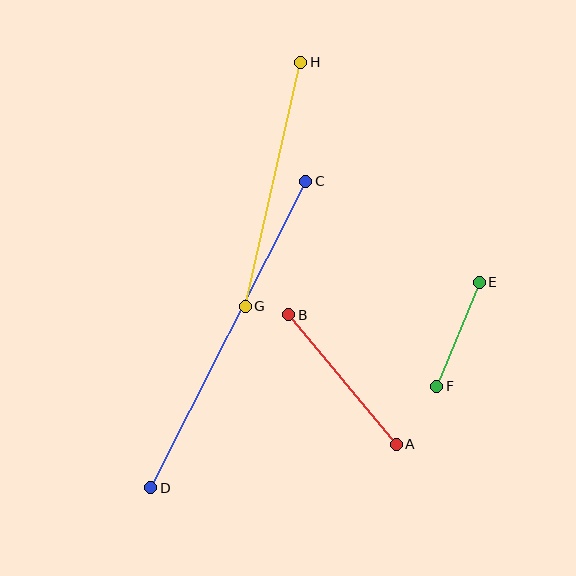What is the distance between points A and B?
The distance is approximately 169 pixels.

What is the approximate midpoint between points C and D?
The midpoint is at approximately (228, 334) pixels.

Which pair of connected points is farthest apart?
Points C and D are farthest apart.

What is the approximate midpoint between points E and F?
The midpoint is at approximately (458, 334) pixels.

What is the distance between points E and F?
The distance is approximately 112 pixels.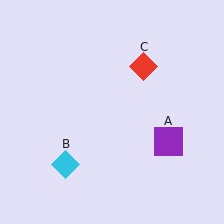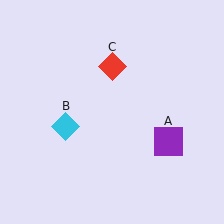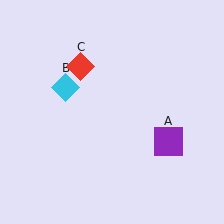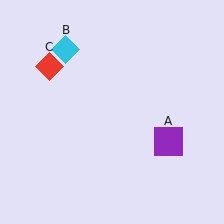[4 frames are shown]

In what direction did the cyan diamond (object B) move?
The cyan diamond (object B) moved up.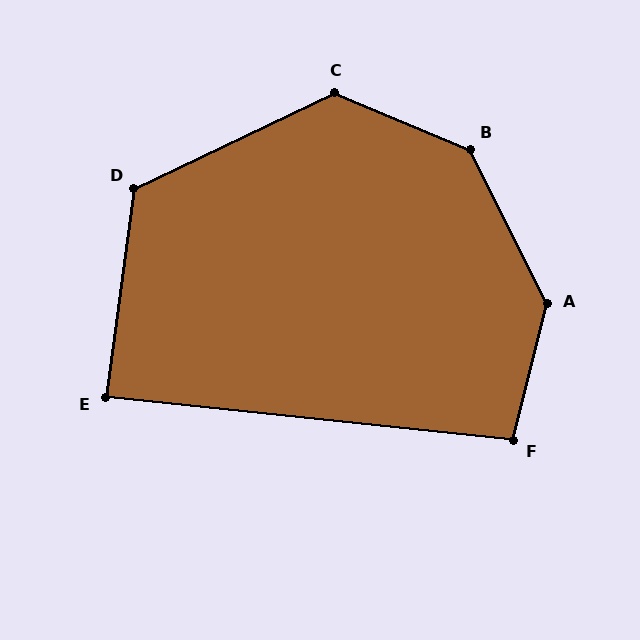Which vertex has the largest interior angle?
A, at approximately 140 degrees.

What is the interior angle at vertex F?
Approximately 98 degrees (obtuse).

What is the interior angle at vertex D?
Approximately 123 degrees (obtuse).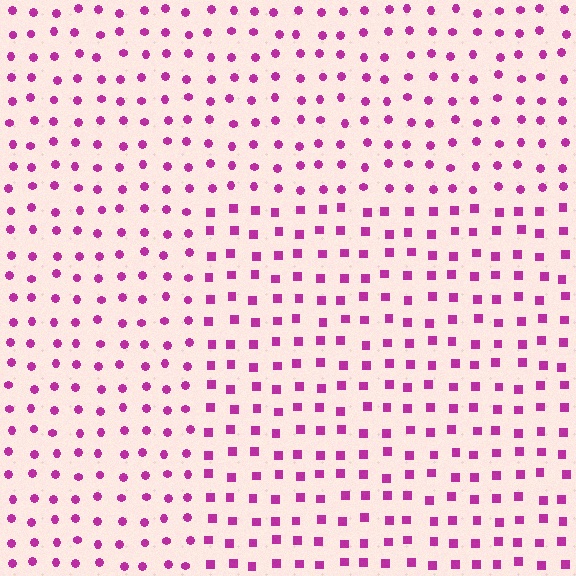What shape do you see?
I see a rectangle.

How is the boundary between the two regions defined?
The boundary is defined by a change in element shape: squares inside vs. circles outside. All elements share the same color and spacing.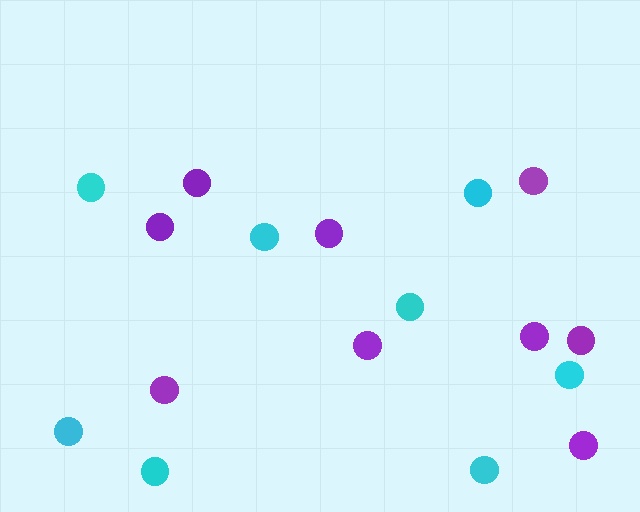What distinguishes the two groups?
There are 2 groups: one group of cyan circles (8) and one group of purple circles (9).